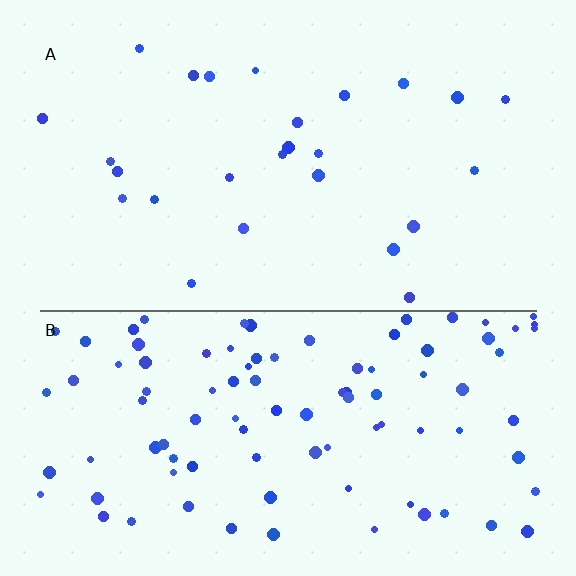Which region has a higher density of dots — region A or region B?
B (the bottom).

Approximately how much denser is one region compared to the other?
Approximately 3.8× — region B over region A.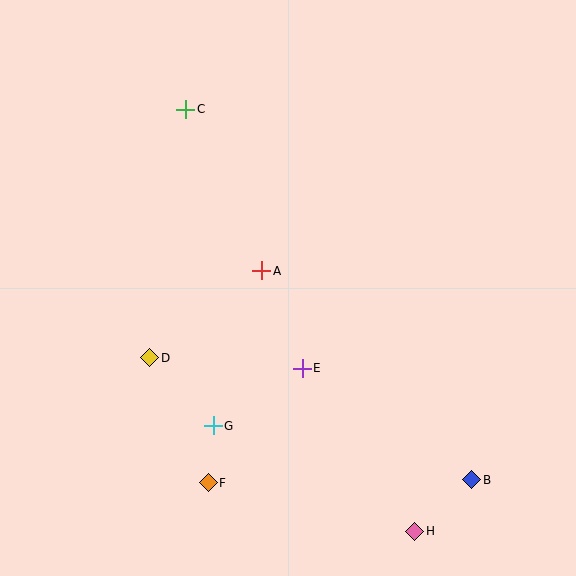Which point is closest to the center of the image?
Point A at (262, 271) is closest to the center.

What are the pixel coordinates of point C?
Point C is at (186, 109).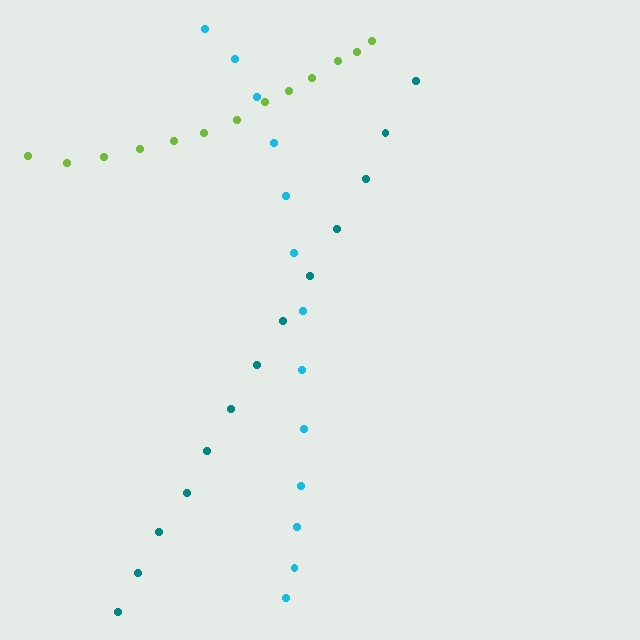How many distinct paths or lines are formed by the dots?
There are 3 distinct paths.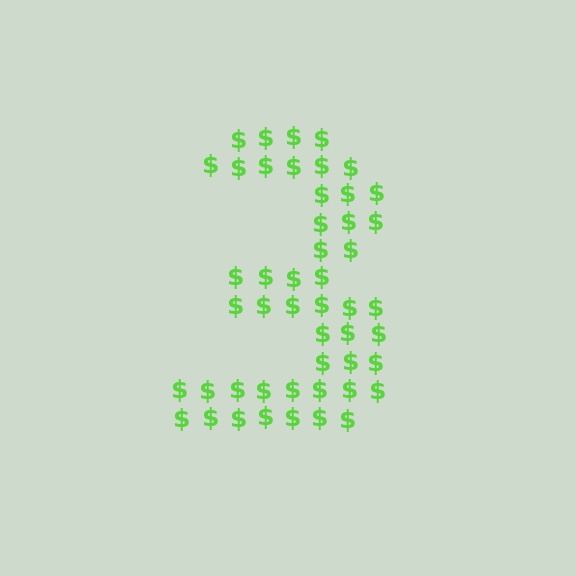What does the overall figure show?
The overall figure shows the digit 3.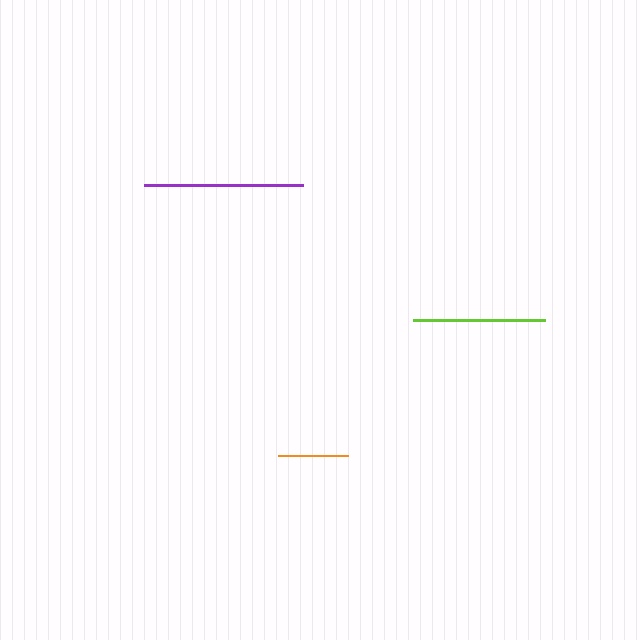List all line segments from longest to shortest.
From longest to shortest: purple, lime, orange.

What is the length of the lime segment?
The lime segment is approximately 132 pixels long.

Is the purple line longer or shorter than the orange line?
The purple line is longer than the orange line.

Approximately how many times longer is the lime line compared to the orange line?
The lime line is approximately 1.9 times the length of the orange line.